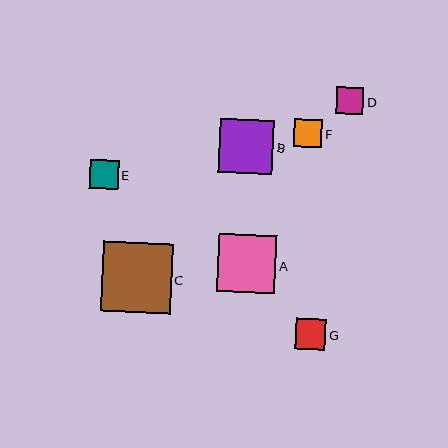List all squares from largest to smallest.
From largest to smallest: C, A, B, G, E, F, D.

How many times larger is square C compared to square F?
Square C is approximately 2.4 times the size of square F.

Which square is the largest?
Square C is the largest with a size of approximately 70 pixels.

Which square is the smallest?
Square D is the smallest with a size of approximately 27 pixels.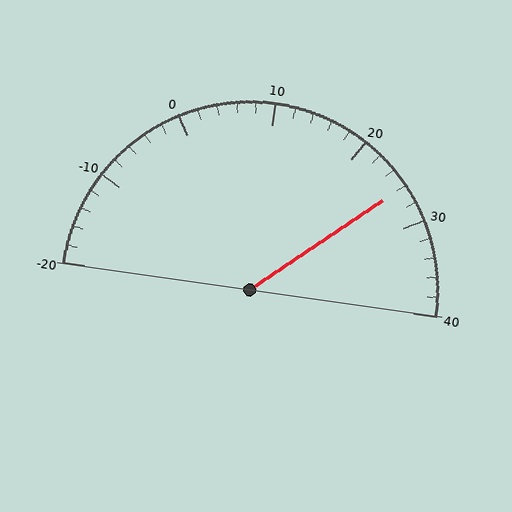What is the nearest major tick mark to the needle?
The nearest major tick mark is 30.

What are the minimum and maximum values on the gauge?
The gauge ranges from -20 to 40.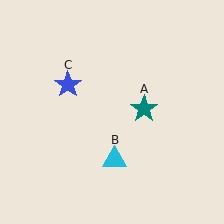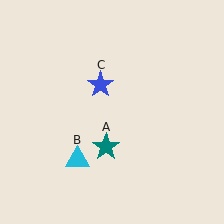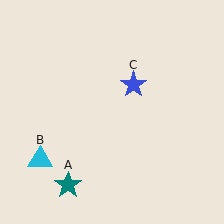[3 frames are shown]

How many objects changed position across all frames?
3 objects changed position: teal star (object A), cyan triangle (object B), blue star (object C).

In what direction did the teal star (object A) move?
The teal star (object A) moved down and to the left.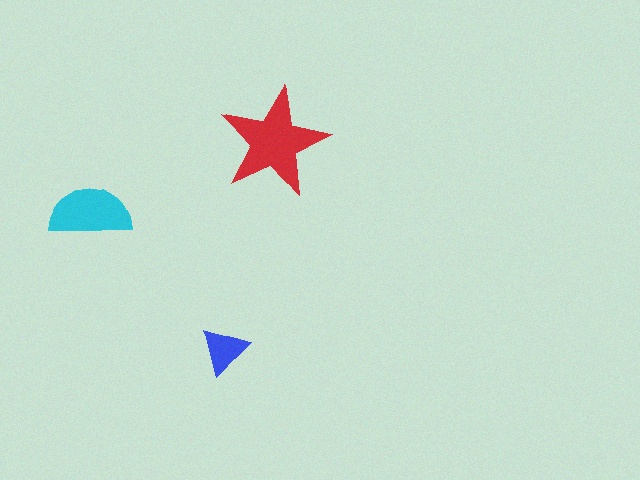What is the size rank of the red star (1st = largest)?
1st.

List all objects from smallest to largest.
The blue triangle, the cyan semicircle, the red star.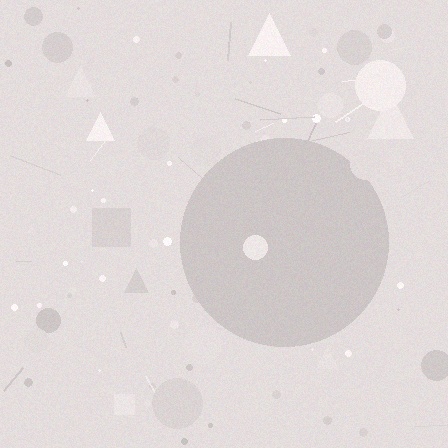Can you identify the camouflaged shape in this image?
The camouflaged shape is a circle.